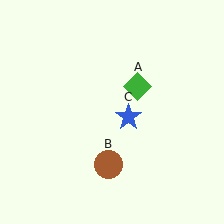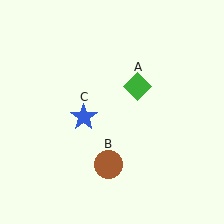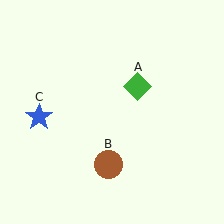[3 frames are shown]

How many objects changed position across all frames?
1 object changed position: blue star (object C).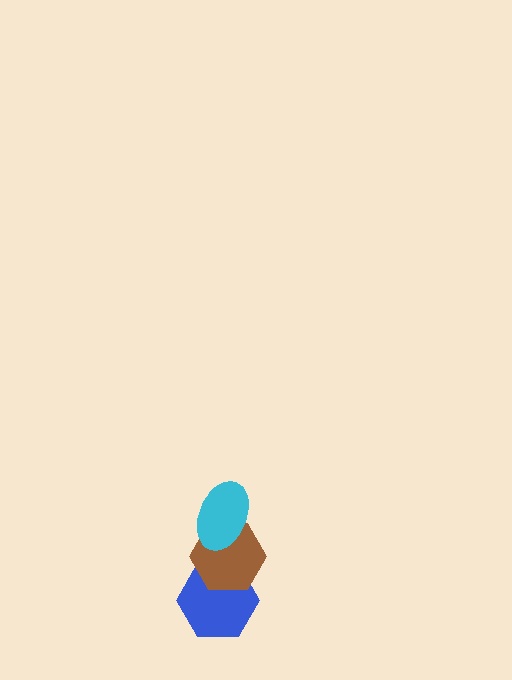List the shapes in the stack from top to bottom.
From top to bottom: the cyan ellipse, the brown hexagon, the blue hexagon.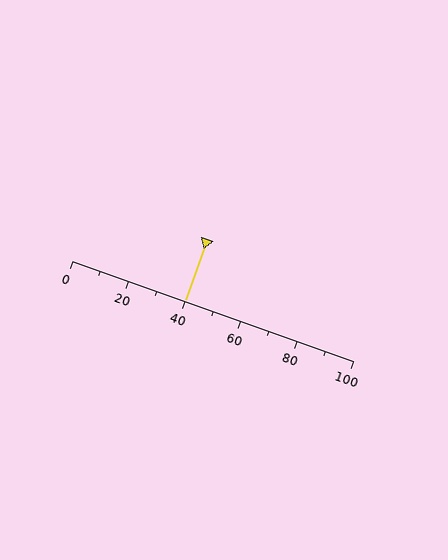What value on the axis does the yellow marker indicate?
The marker indicates approximately 40.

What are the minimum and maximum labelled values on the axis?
The axis runs from 0 to 100.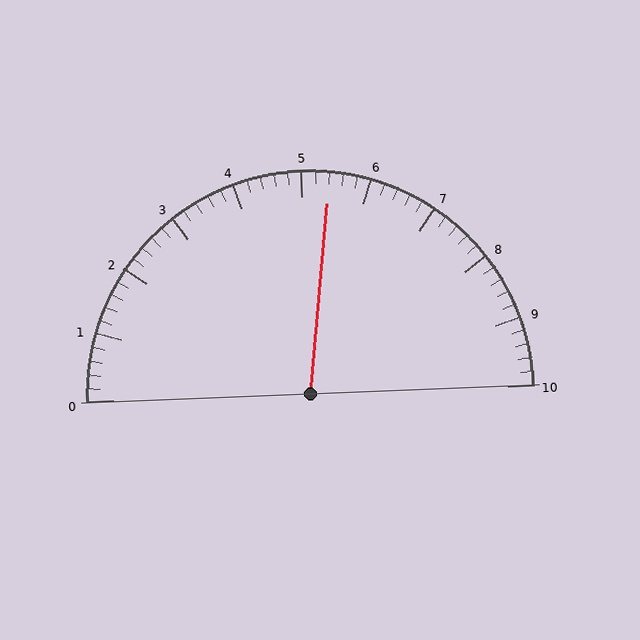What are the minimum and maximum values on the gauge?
The gauge ranges from 0 to 10.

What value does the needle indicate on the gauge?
The needle indicates approximately 5.4.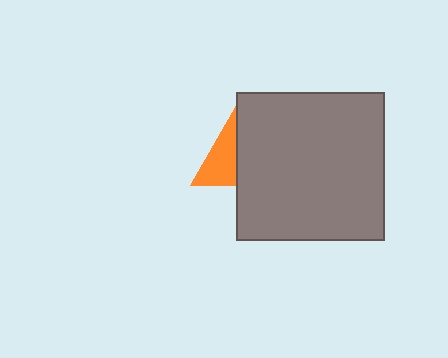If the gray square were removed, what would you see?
You would see the complete orange triangle.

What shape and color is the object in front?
The object in front is a gray square.